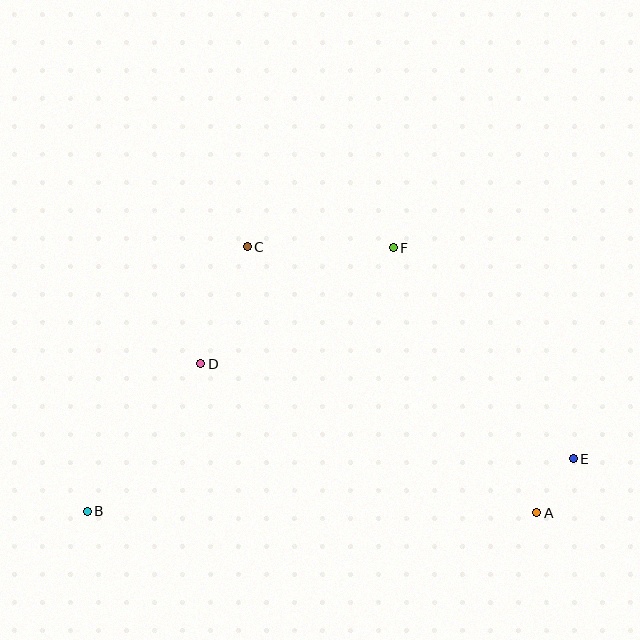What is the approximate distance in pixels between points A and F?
The distance between A and F is approximately 301 pixels.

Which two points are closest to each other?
Points A and E are closest to each other.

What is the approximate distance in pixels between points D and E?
The distance between D and E is approximately 384 pixels.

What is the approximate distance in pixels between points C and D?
The distance between C and D is approximately 126 pixels.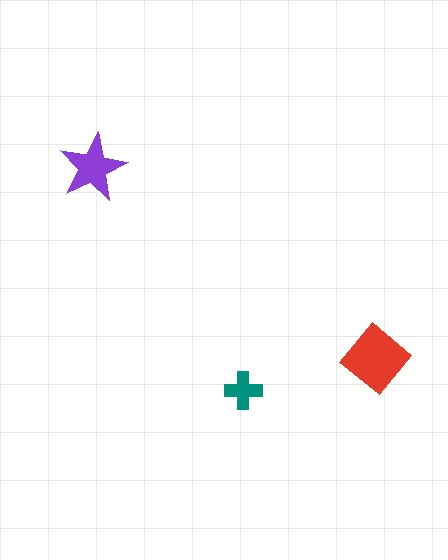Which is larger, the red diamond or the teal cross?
The red diamond.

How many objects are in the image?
There are 3 objects in the image.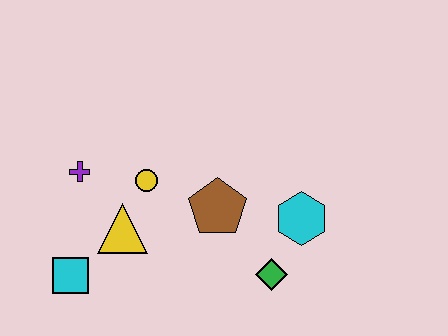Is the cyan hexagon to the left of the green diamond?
No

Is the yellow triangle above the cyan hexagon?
No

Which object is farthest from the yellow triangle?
The cyan hexagon is farthest from the yellow triangle.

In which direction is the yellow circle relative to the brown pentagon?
The yellow circle is to the left of the brown pentagon.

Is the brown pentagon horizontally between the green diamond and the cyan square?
Yes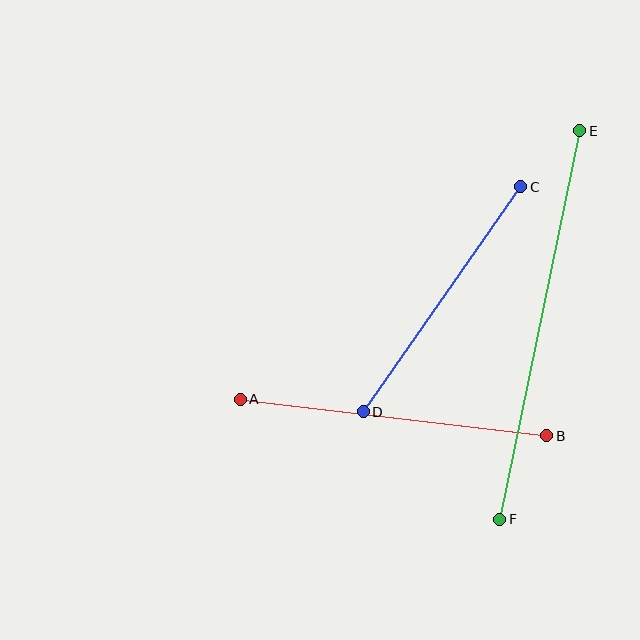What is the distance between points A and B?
The distance is approximately 308 pixels.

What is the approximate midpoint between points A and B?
The midpoint is at approximately (394, 418) pixels.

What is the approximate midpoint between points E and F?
The midpoint is at approximately (540, 325) pixels.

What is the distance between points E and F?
The distance is approximately 397 pixels.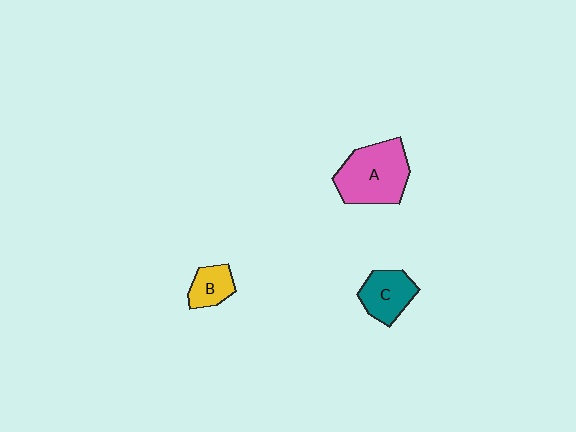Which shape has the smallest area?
Shape B (yellow).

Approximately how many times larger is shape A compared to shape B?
Approximately 2.4 times.